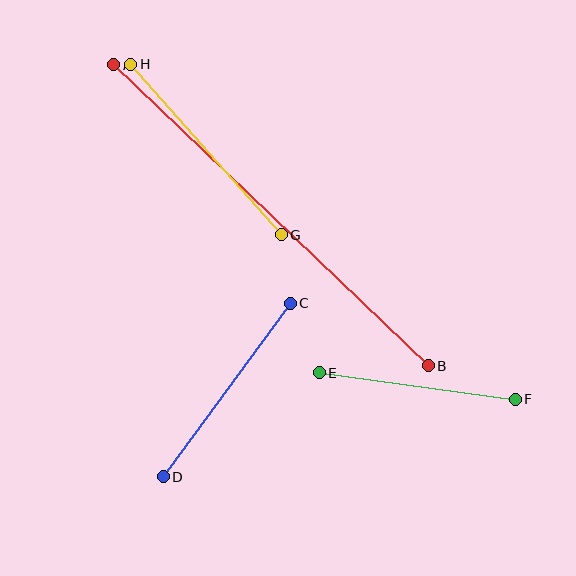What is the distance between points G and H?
The distance is approximately 227 pixels.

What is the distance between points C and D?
The distance is approximately 215 pixels.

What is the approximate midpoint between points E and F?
The midpoint is at approximately (417, 386) pixels.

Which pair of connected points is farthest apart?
Points A and B are farthest apart.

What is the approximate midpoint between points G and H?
The midpoint is at approximately (206, 149) pixels.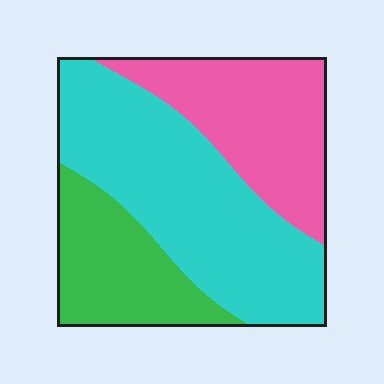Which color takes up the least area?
Green, at roughly 25%.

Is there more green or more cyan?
Cyan.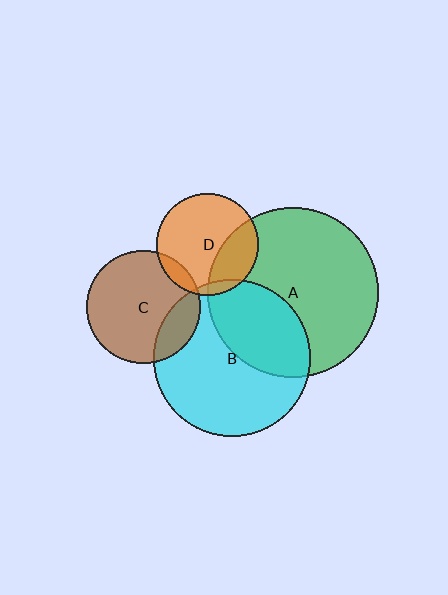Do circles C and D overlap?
Yes.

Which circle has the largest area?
Circle A (green).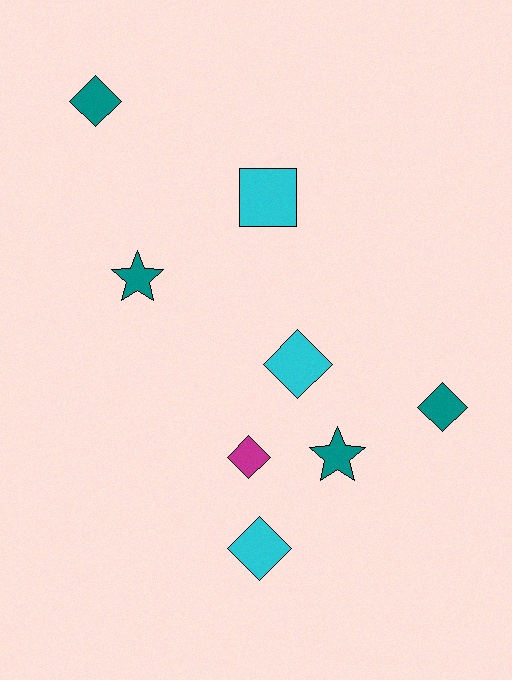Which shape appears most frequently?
Diamond, with 5 objects.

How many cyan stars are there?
There are no cyan stars.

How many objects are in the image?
There are 8 objects.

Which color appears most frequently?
Teal, with 4 objects.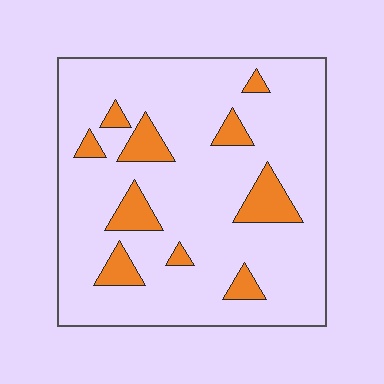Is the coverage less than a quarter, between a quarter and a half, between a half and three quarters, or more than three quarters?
Less than a quarter.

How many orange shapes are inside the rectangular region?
10.